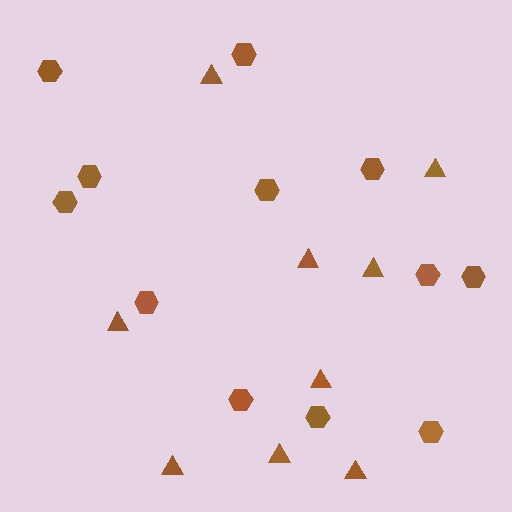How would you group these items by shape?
There are 2 groups: one group of hexagons (12) and one group of triangles (9).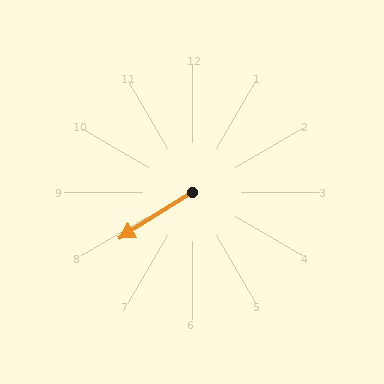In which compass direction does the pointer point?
Southwest.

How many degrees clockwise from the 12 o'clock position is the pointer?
Approximately 238 degrees.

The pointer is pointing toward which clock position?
Roughly 8 o'clock.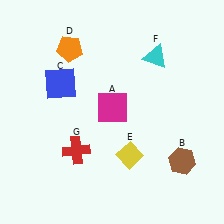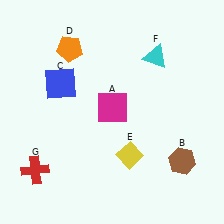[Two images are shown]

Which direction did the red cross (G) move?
The red cross (G) moved left.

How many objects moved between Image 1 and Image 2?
1 object moved between the two images.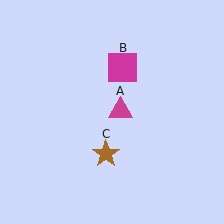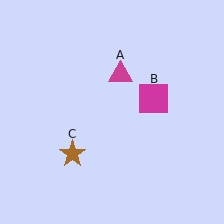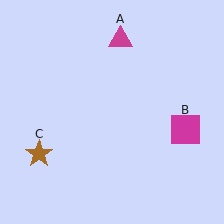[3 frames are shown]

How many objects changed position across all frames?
3 objects changed position: magenta triangle (object A), magenta square (object B), brown star (object C).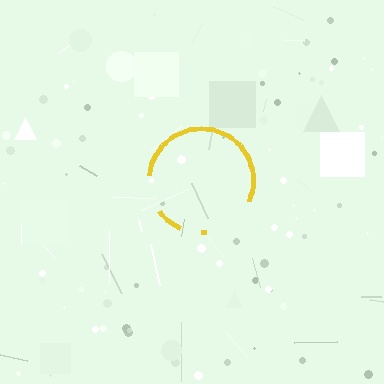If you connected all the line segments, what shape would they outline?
They would outline a circle.